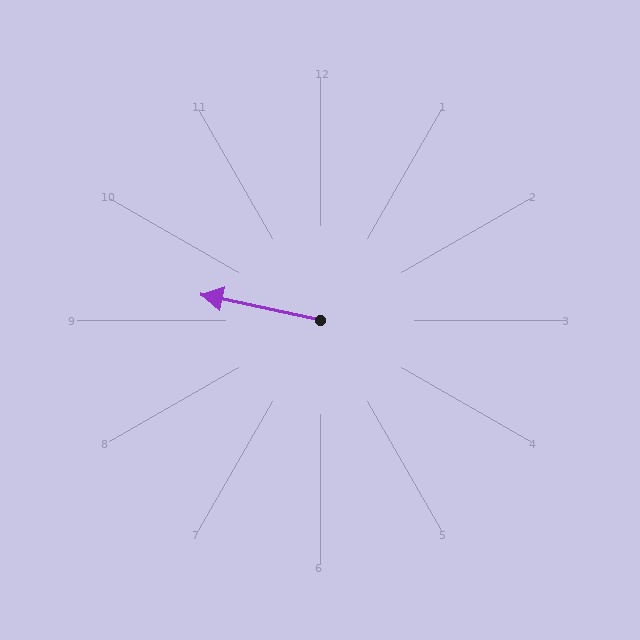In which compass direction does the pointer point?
West.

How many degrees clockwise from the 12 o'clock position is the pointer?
Approximately 282 degrees.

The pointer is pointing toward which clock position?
Roughly 9 o'clock.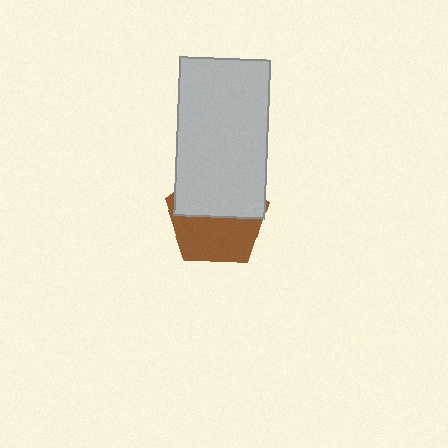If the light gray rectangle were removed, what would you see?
You would see the complete brown pentagon.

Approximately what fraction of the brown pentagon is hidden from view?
Roughly 49% of the brown pentagon is hidden behind the light gray rectangle.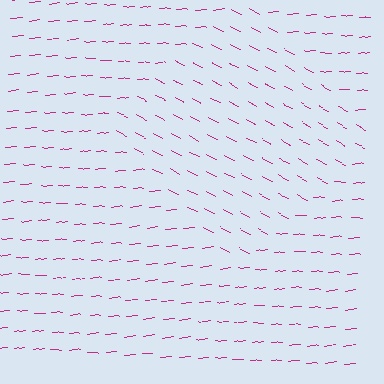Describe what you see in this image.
The image is filled with small magenta line segments. A diamond region in the image has lines oriented differently from the surrounding lines, creating a visible texture boundary.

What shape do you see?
I see a diamond.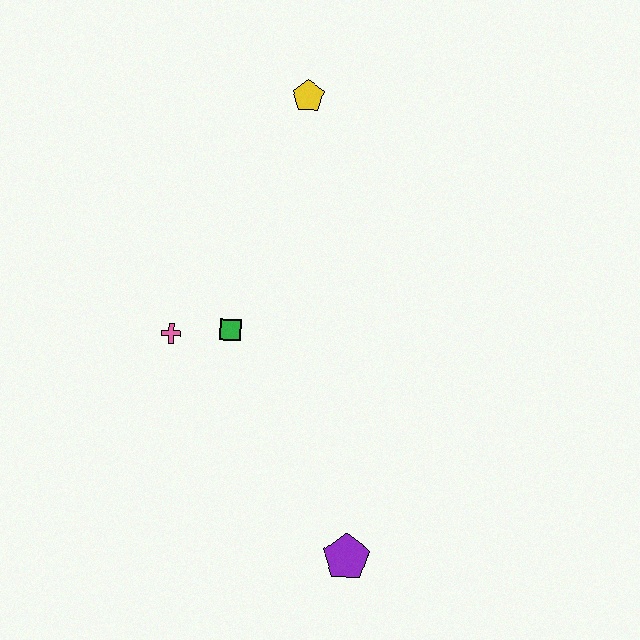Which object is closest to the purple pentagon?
The green square is closest to the purple pentagon.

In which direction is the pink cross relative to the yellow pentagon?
The pink cross is below the yellow pentagon.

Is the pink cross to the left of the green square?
Yes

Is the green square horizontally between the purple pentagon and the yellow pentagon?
No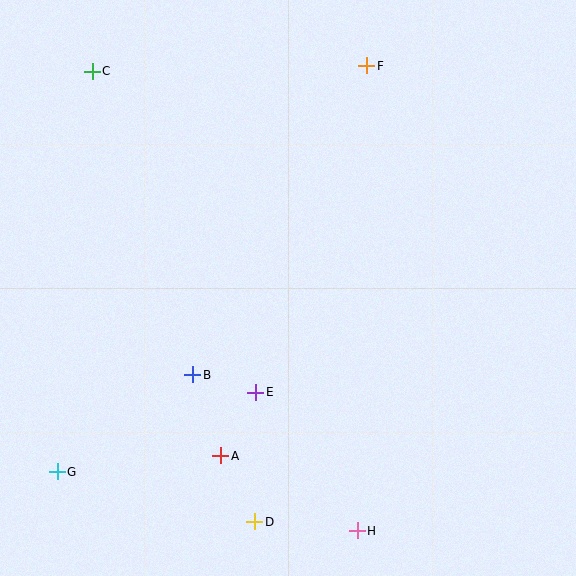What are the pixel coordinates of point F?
Point F is at (367, 66).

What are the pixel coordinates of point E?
Point E is at (256, 392).